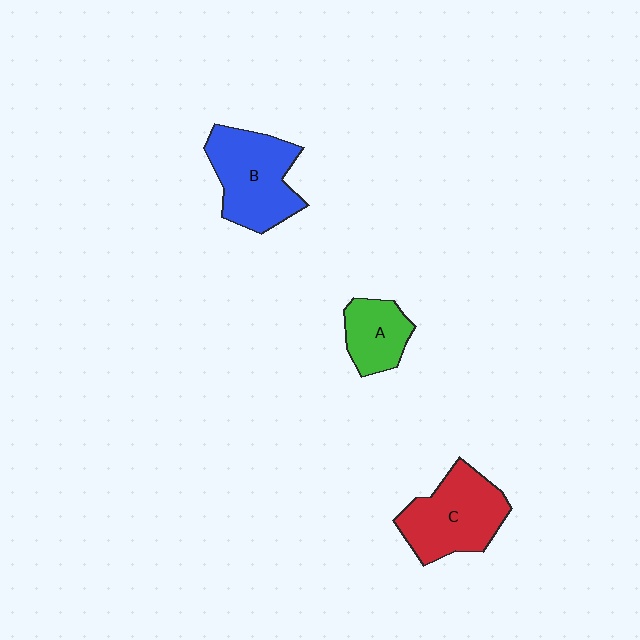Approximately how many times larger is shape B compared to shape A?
Approximately 1.8 times.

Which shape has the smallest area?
Shape A (green).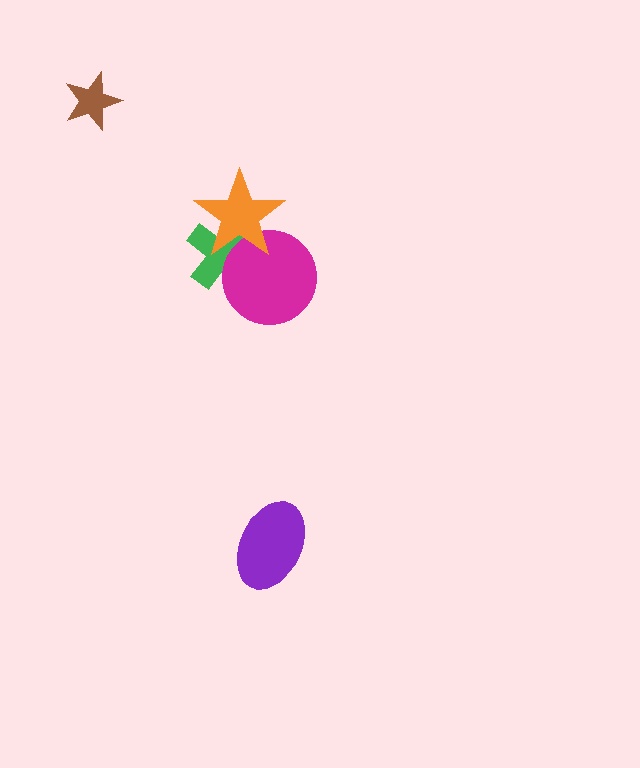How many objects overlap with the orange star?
2 objects overlap with the orange star.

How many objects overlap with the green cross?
2 objects overlap with the green cross.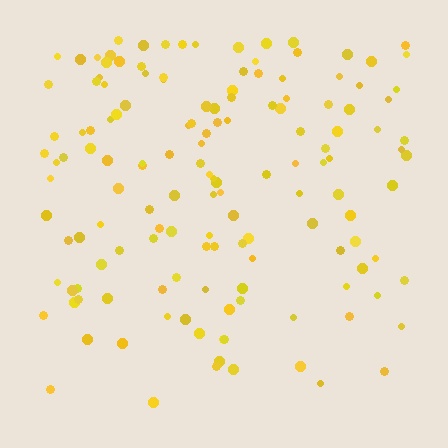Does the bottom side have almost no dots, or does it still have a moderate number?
Still a moderate number, just noticeably fewer than the top.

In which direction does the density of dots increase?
From bottom to top, with the top side densest.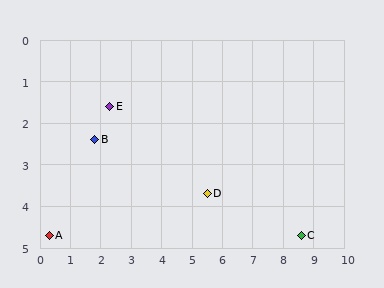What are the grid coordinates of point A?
Point A is at approximately (0.3, 4.7).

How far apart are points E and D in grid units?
Points E and D are about 3.8 grid units apart.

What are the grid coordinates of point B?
Point B is at approximately (1.8, 2.4).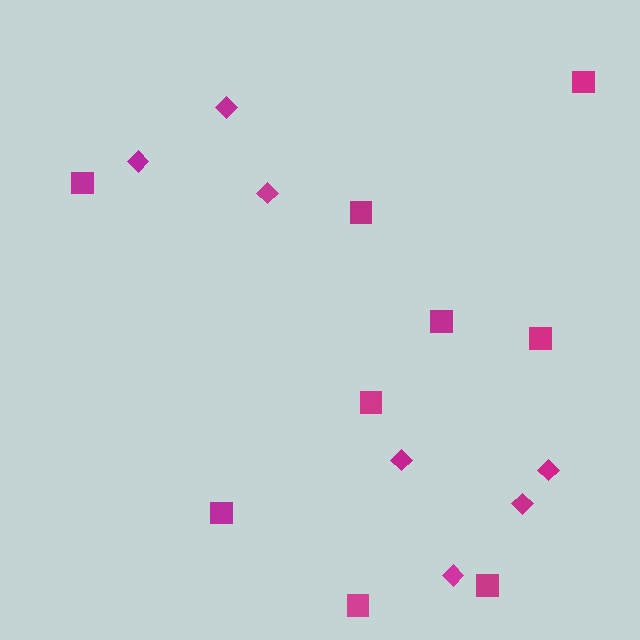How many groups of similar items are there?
There are 2 groups: one group of diamonds (7) and one group of squares (9).